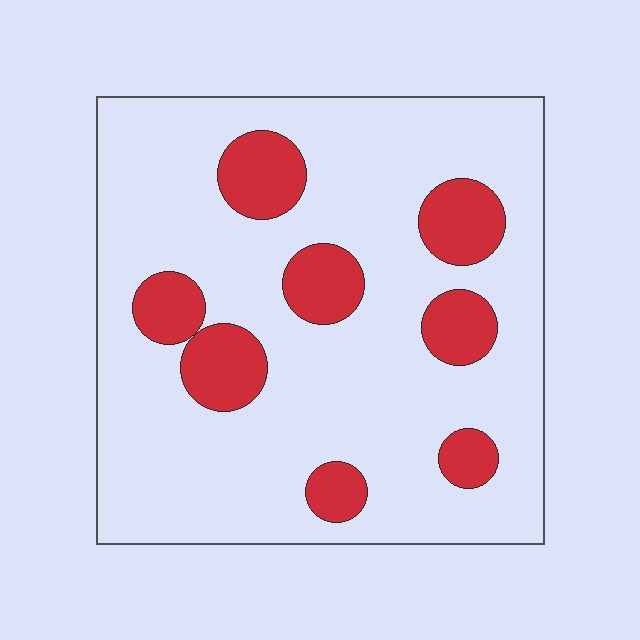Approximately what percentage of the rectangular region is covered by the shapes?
Approximately 20%.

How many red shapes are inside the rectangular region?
8.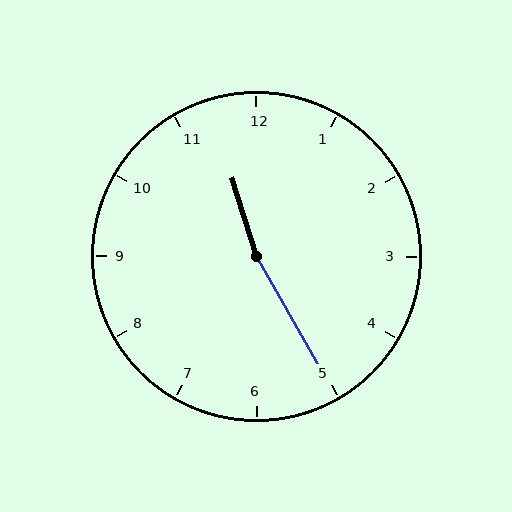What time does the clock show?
11:25.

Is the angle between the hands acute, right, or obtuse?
It is obtuse.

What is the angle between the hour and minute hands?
Approximately 168 degrees.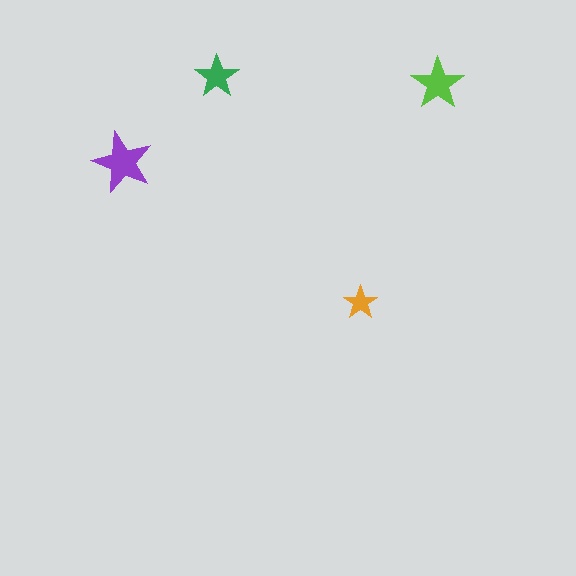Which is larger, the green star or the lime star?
The lime one.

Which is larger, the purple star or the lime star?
The purple one.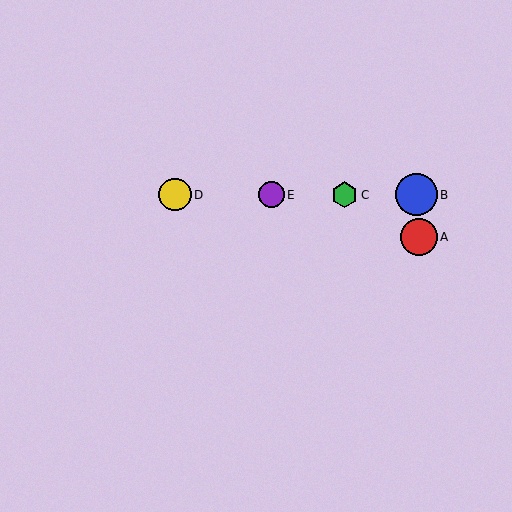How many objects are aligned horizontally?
4 objects (B, C, D, E) are aligned horizontally.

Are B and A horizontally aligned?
No, B is at y≈195 and A is at y≈237.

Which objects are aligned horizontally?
Objects B, C, D, E are aligned horizontally.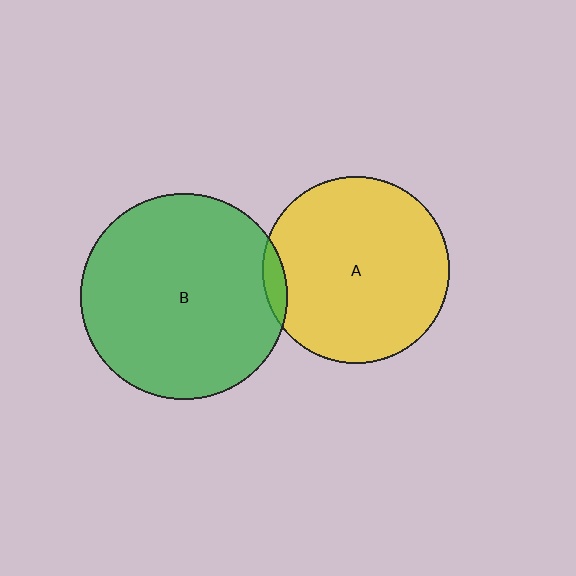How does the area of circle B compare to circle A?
Approximately 1.2 times.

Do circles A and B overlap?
Yes.